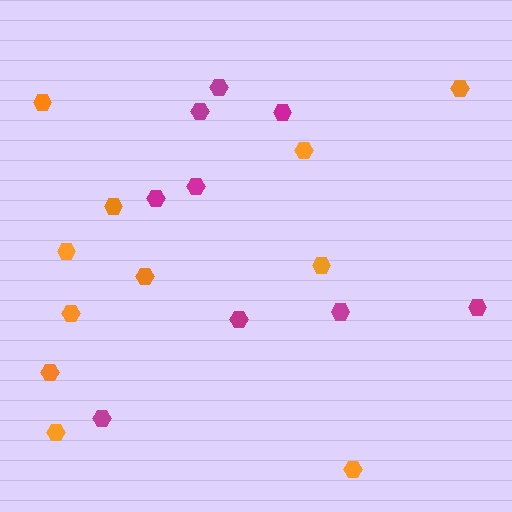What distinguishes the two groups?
There are 2 groups: one group of magenta hexagons (9) and one group of orange hexagons (11).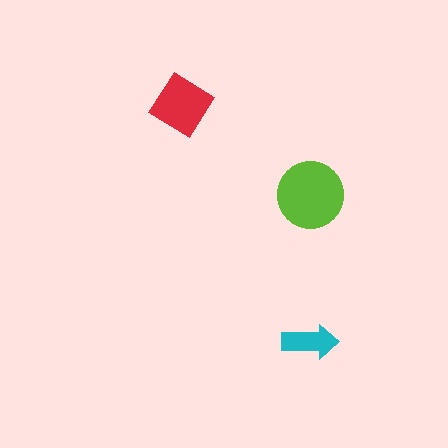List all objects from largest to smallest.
The lime circle, the red diamond, the cyan arrow.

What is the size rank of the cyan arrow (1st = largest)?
3rd.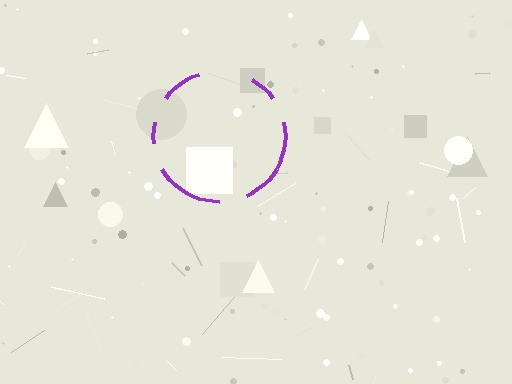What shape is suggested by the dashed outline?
The dashed outline suggests a circle.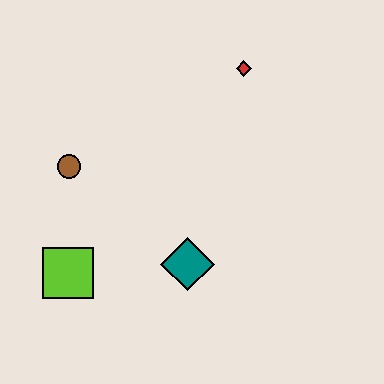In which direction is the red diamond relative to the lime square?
The red diamond is above the lime square.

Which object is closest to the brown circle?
The lime square is closest to the brown circle.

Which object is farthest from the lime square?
The red diamond is farthest from the lime square.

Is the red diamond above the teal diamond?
Yes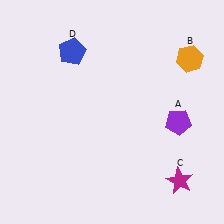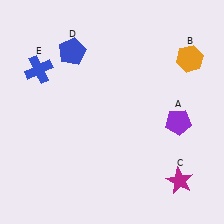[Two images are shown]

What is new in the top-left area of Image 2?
A blue cross (E) was added in the top-left area of Image 2.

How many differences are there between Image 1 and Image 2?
There is 1 difference between the two images.